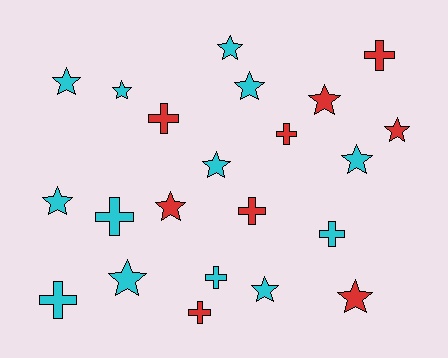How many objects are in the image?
There are 22 objects.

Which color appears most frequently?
Cyan, with 13 objects.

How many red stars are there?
There are 4 red stars.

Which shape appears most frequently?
Star, with 13 objects.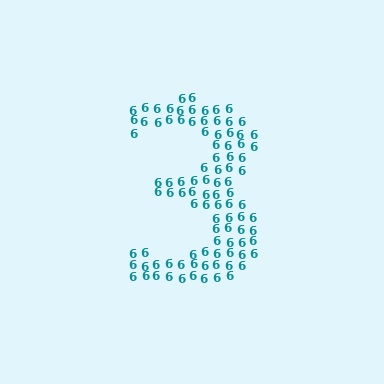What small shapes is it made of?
It is made of small digit 6's.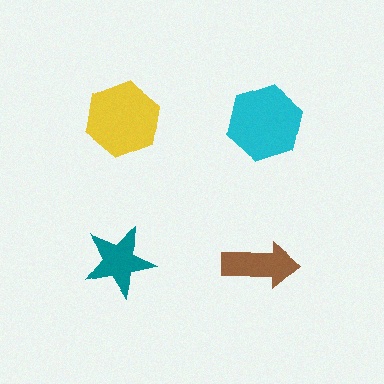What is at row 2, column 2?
A brown arrow.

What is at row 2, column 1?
A teal star.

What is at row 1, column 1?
A yellow hexagon.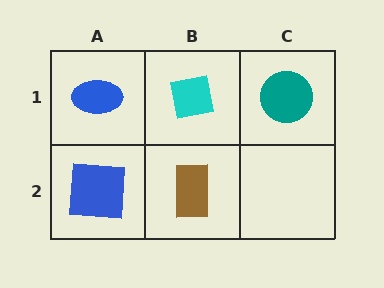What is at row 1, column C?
A teal circle.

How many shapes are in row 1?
3 shapes.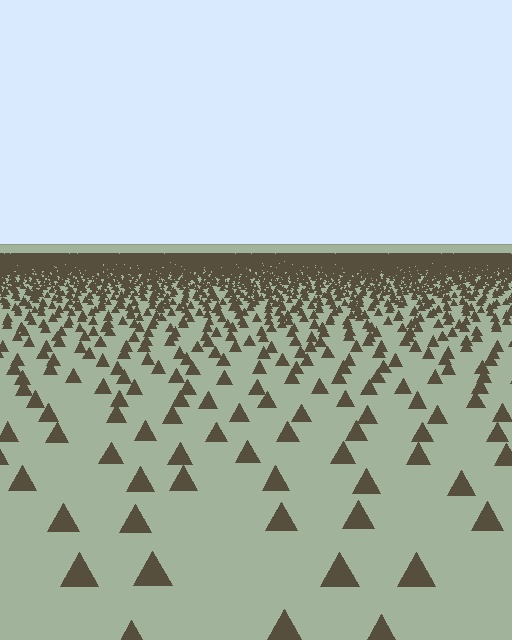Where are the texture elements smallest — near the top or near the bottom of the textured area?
Near the top.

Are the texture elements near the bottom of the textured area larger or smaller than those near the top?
Larger. Near the bottom, elements are closer to the viewer and appear at a bigger on-screen size.